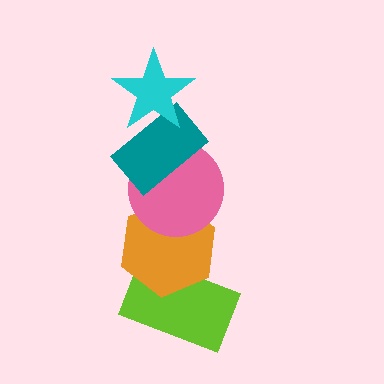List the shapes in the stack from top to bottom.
From top to bottom: the cyan star, the teal rectangle, the pink circle, the orange hexagon, the lime rectangle.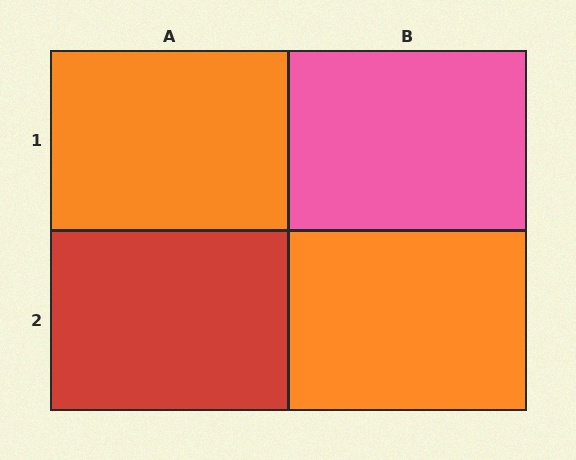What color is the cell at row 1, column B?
Pink.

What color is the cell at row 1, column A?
Orange.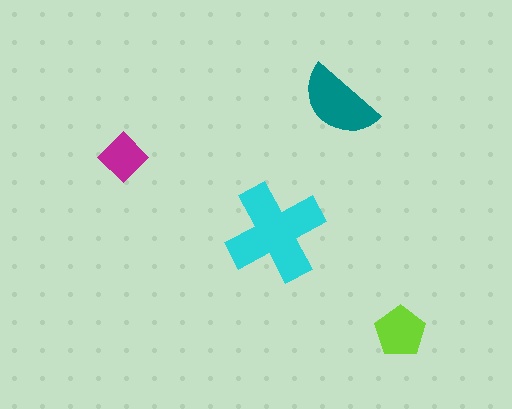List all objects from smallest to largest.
The magenta diamond, the lime pentagon, the teal semicircle, the cyan cross.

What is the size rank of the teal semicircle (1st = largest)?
2nd.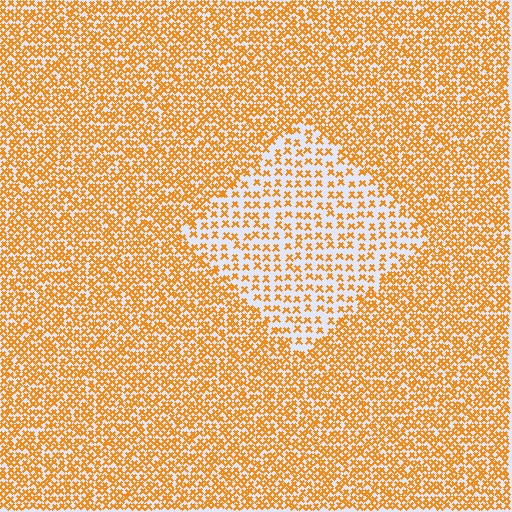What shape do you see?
I see a diamond.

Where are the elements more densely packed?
The elements are more densely packed outside the diamond boundary.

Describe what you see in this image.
The image contains small orange elements arranged at two different densities. A diamond-shaped region is visible where the elements are less densely packed than the surrounding area.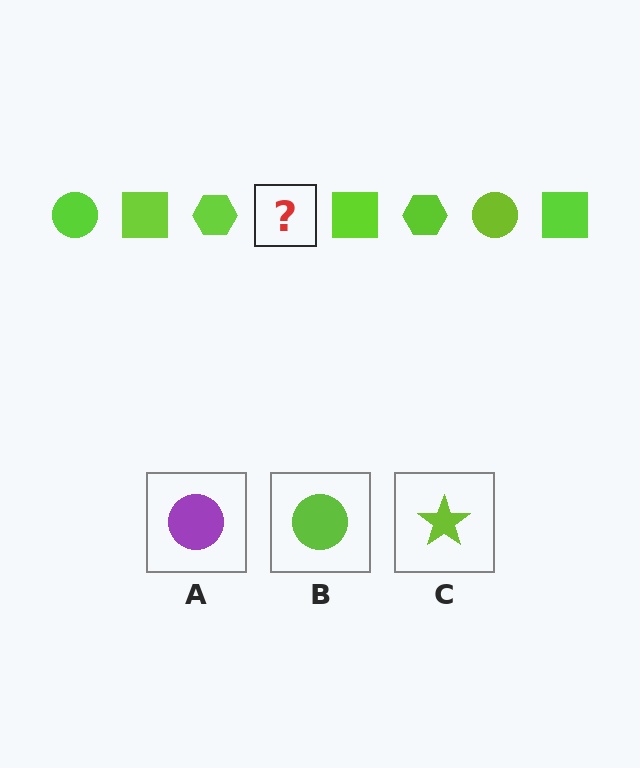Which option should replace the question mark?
Option B.